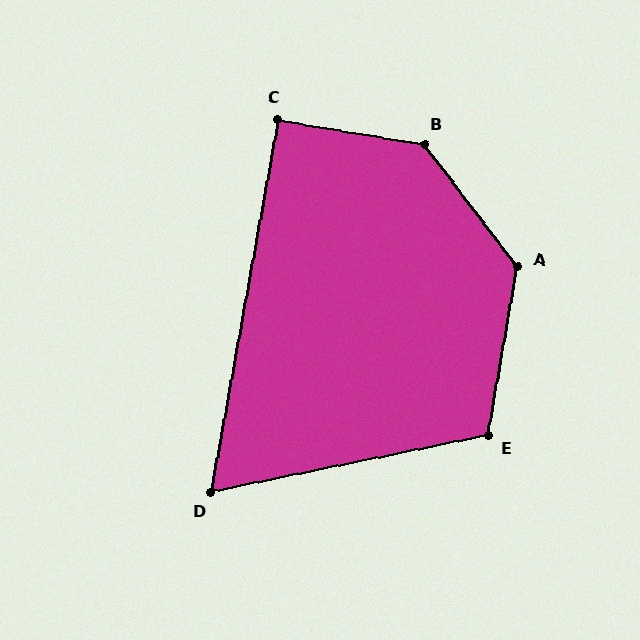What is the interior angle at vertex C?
Approximately 91 degrees (approximately right).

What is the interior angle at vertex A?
Approximately 133 degrees (obtuse).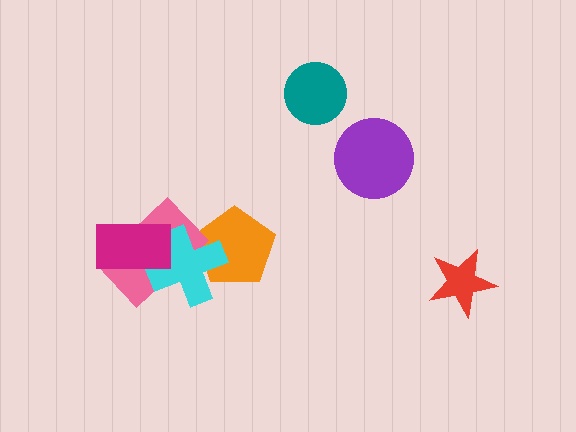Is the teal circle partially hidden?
No, no other shape covers it.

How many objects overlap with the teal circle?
0 objects overlap with the teal circle.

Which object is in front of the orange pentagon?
The cyan cross is in front of the orange pentagon.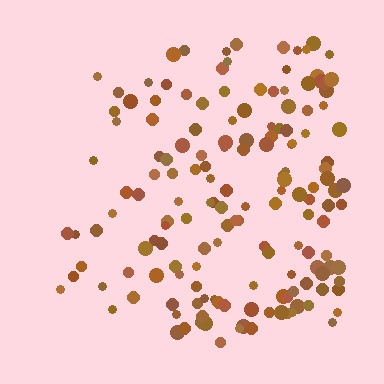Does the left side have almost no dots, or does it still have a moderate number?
Still a moderate number, just noticeably fewer than the right.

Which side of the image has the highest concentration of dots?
The right.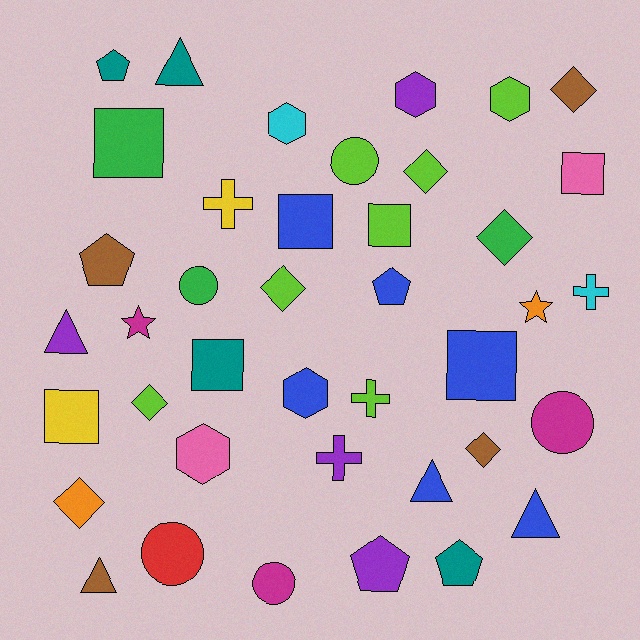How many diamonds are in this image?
There are 7 diamonds.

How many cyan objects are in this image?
There are 2 cyan objects.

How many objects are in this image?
There are 40 objects.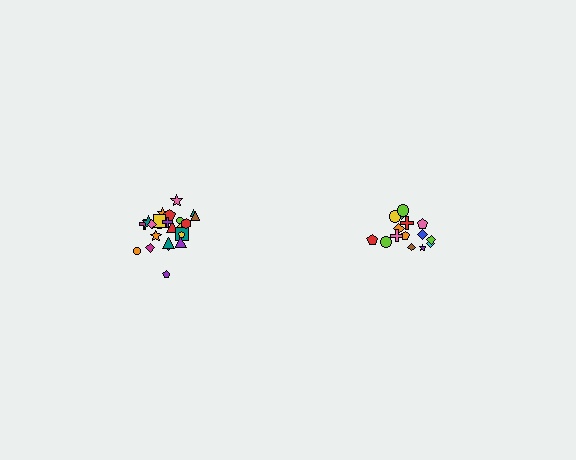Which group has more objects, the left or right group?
The left group.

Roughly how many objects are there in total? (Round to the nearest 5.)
Roughly 40 objects in total.